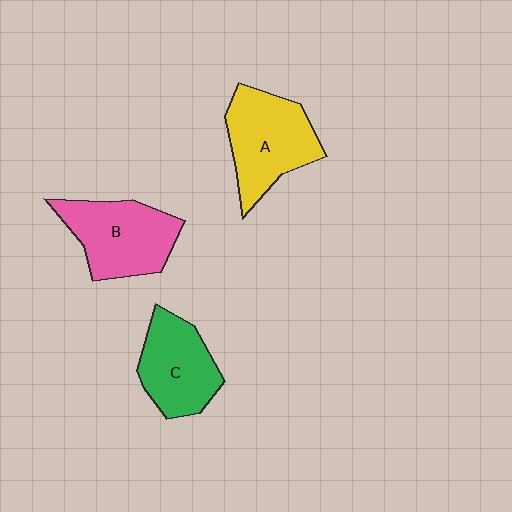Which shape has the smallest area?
Shape C (green).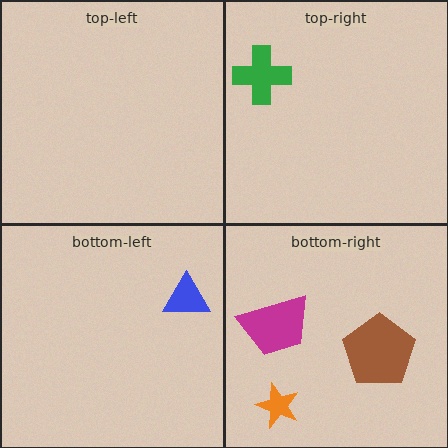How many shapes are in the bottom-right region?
3.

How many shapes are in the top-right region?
1.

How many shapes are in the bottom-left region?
1.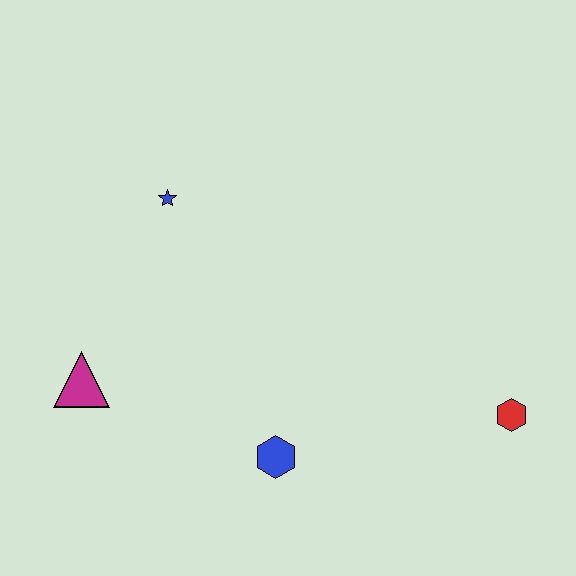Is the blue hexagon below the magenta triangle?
Yes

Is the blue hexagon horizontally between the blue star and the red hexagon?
Yes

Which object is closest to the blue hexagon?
The magenta triangle is closest to the blue hexagon.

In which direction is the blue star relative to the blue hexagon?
The blue star is above the blue hexagon.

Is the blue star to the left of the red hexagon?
Yes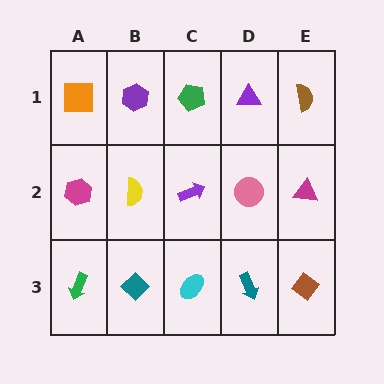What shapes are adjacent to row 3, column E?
A magenta triangle (row 2, column E), a teal arrow (row 3, column D).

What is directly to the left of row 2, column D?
A purple arrow.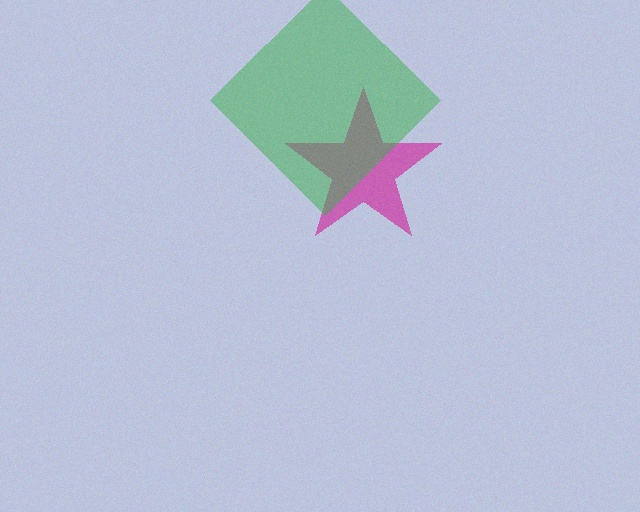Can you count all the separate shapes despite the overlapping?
Yes, there are 2 separate shapes.